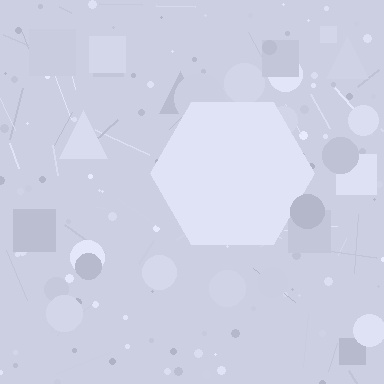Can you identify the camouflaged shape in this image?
The camouflaged shape is a hexagon.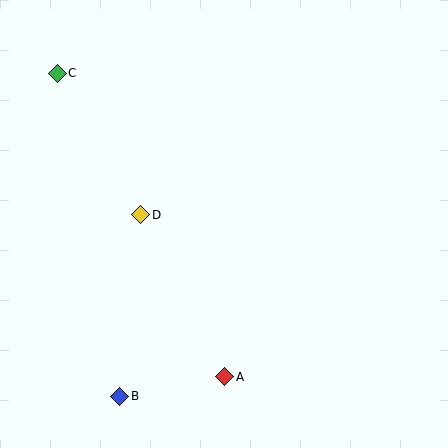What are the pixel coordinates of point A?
Point A is at (225, 377).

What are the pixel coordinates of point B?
Point B is at (120, 396).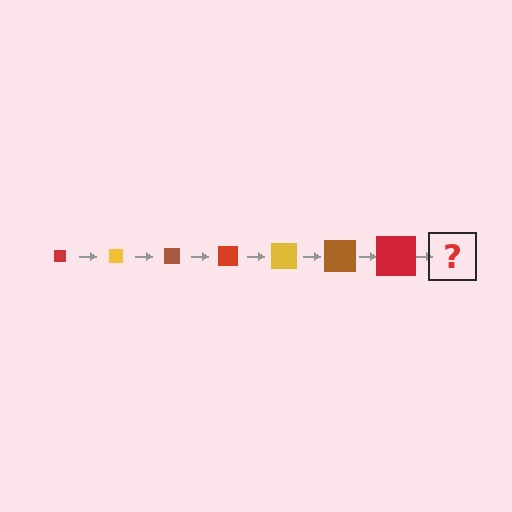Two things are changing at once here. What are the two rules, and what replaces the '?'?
The two rules are that the square grows larger each step and the color cycles through red, yellow, and brown. The '?' should be a yellow square, larger than the previous one.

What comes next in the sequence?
The next element should be a yellow square, larger than the previous one.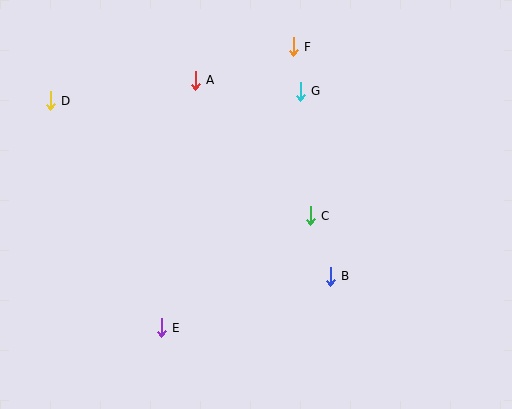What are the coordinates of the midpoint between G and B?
The midpoint between G and B is at (315, 184).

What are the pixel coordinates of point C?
Point C is at (310, 216).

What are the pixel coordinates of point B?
Point B is at (330, 276).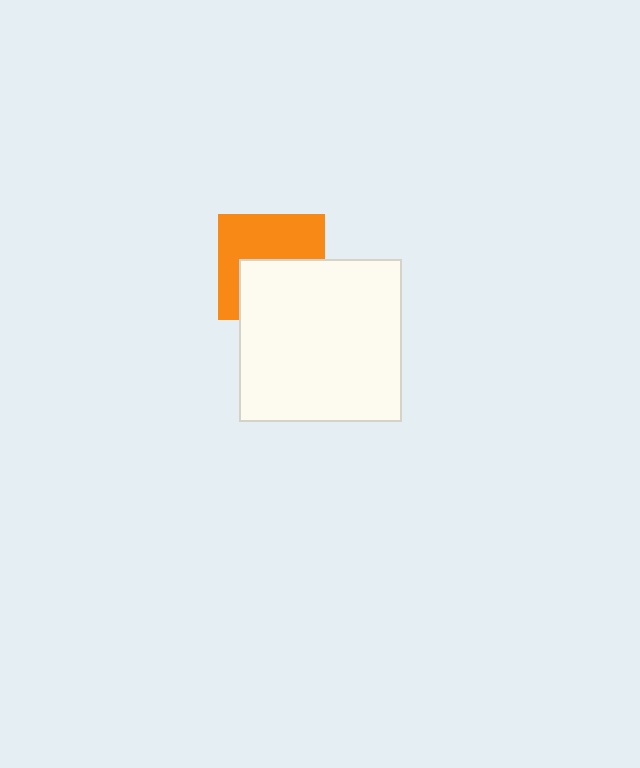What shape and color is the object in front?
The object in front is a white square.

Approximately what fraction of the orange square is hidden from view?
Roughly 45% of the orange square is hidden behind the white square.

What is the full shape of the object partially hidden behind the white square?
The partially hidden object is an orange square.